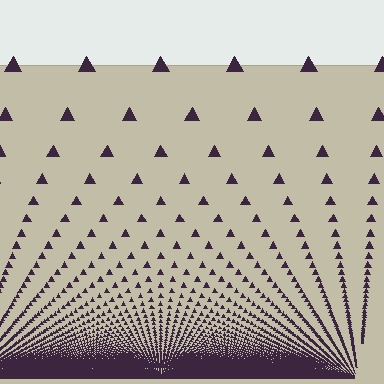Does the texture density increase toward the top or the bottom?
Density increases toward the bottom.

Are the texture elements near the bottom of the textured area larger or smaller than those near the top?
Smaller. The gradient is inverted — elements near the bottom are smaller and denser.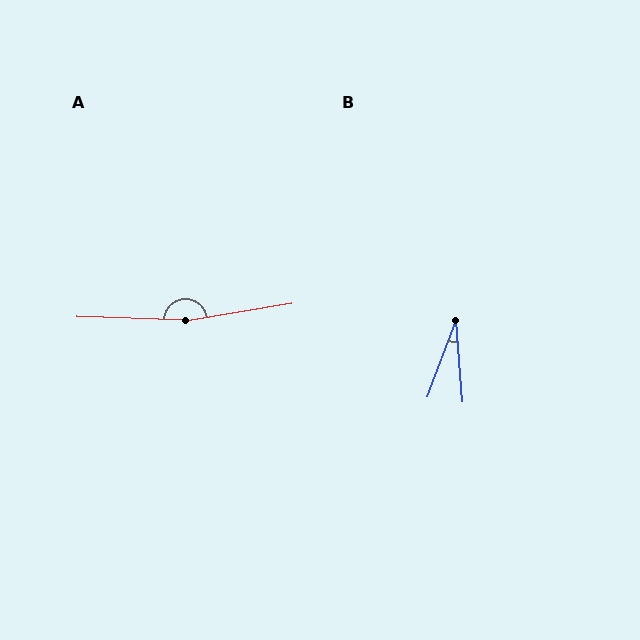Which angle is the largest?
A, at approximately 169 degrees.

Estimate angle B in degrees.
Approximately 25 degrees.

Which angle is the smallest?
B, at approximately 25 degrees.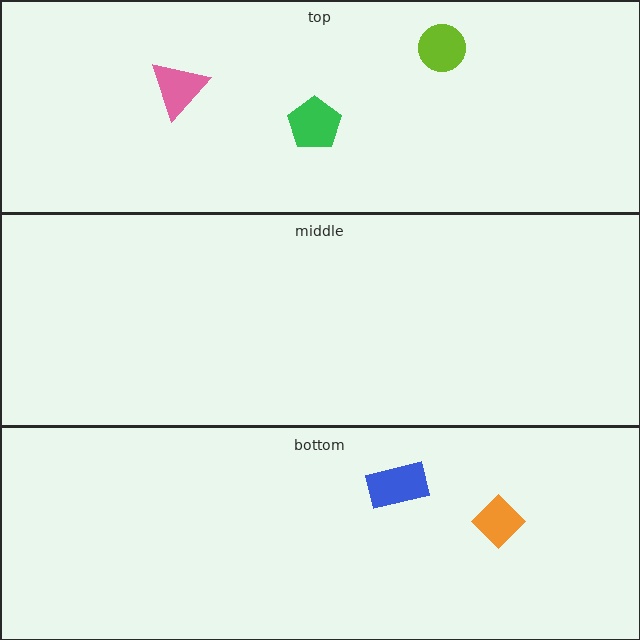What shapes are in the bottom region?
The blue rectangle, the orange diamond.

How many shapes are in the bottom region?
2.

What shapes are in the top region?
The green pentagon, the lime circle, the pink triangle.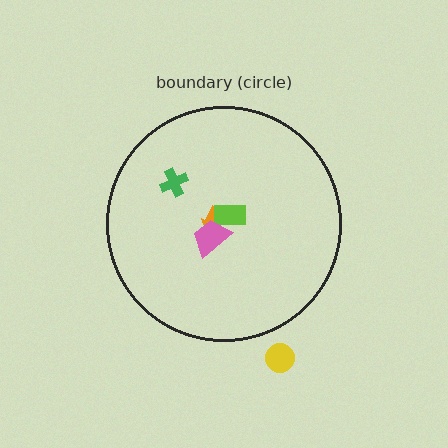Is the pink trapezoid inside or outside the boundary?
Inside.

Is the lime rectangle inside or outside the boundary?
Inside.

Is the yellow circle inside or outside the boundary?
Outside.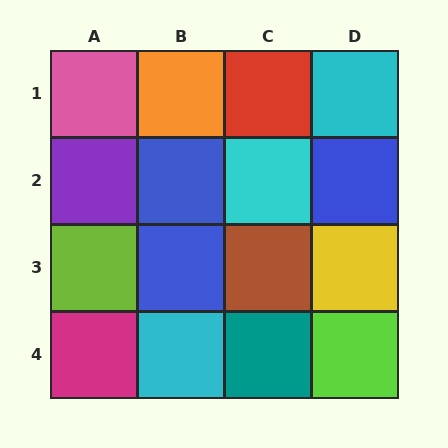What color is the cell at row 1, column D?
Cyan.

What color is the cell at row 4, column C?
Teal.